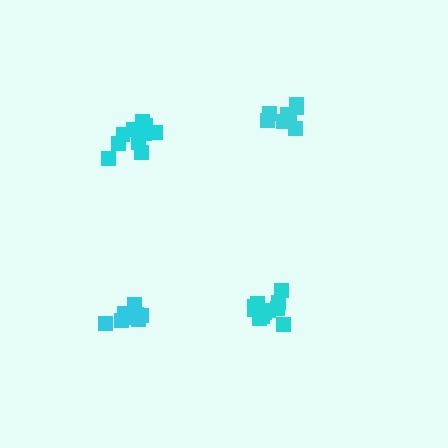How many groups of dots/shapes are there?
There are 4 groups.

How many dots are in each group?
Group 1: 12 dots, Group 2: 9 dots, Group 3: 10 dots, Group 4: 12 dots (43 total).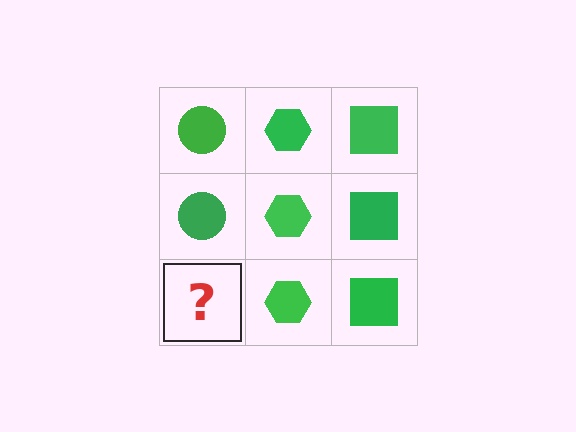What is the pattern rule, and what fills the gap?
The rule is that each column has a consistent shape. The gap should be filled with a green circle.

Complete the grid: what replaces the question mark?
The question mark should be replaced with a green circle.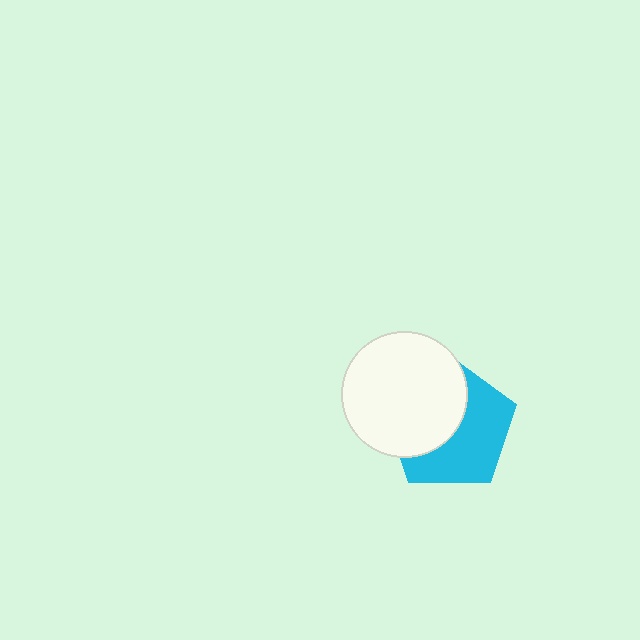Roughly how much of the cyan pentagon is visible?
About half of it is visible (roughly 53%).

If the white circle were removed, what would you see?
You would see the complete cyan pentagon.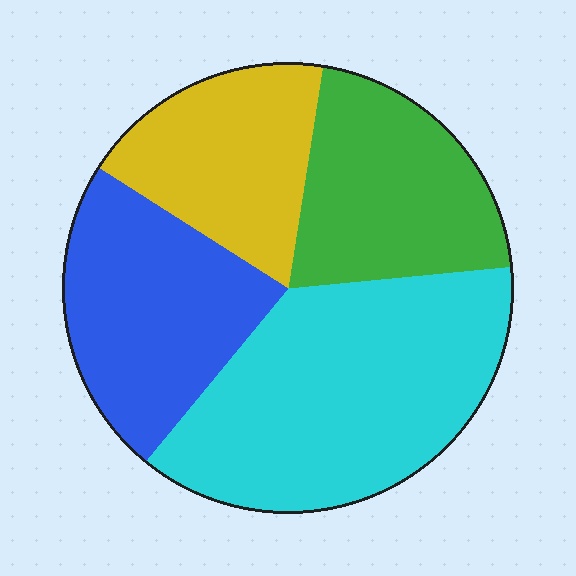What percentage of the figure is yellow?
Yellow covers about 20% of the figure.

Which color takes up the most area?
Cyan, at roughly 35%.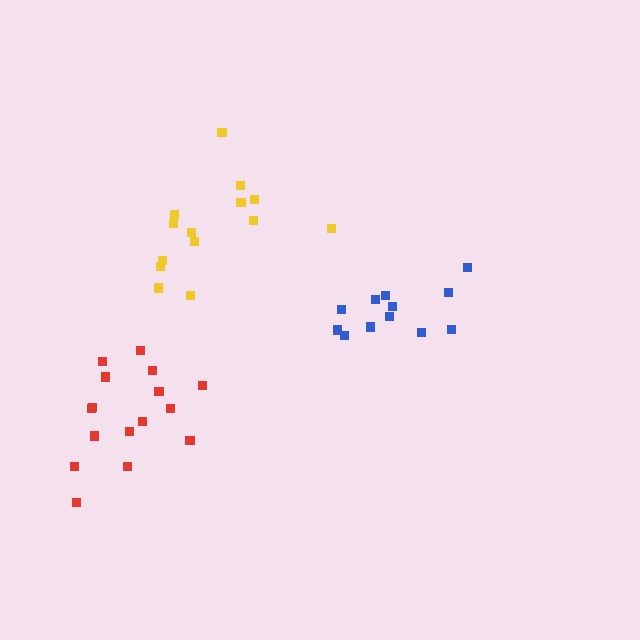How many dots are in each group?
Group 1: 12 dots, Group 2: 16 dots, Group 3: 14 dots (42 total).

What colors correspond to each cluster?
The clusters are colored: blue, red, yellow.